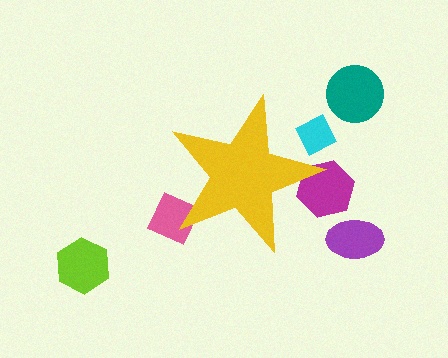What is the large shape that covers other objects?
A yellow star.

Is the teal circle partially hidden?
No, the teal circle is fully visible.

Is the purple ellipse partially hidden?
No, the purple ellipse is fully visible.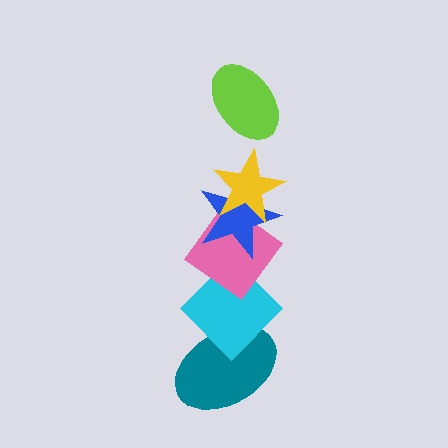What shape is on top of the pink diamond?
The blue star is on top of the pink diamond.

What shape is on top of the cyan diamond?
The pink diamond is on top of the cyan diamond.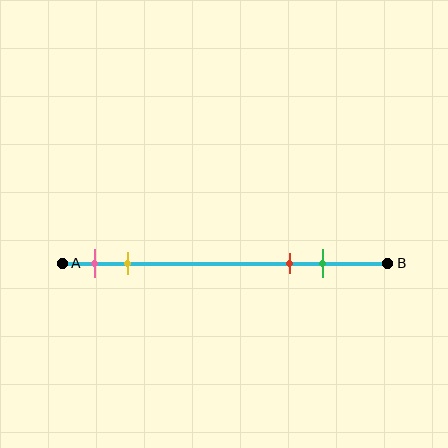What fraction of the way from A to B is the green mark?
The green mark is approximately 80% (0.8) of the way from A to B.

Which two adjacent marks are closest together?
The pink and yellow marks are the closest adjacent pair.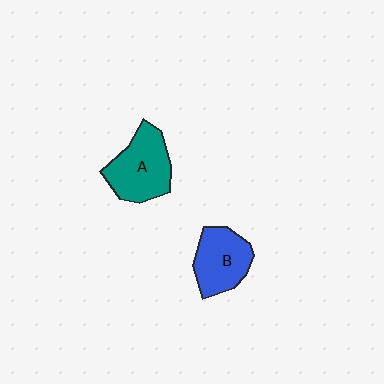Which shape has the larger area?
Shape A (teal).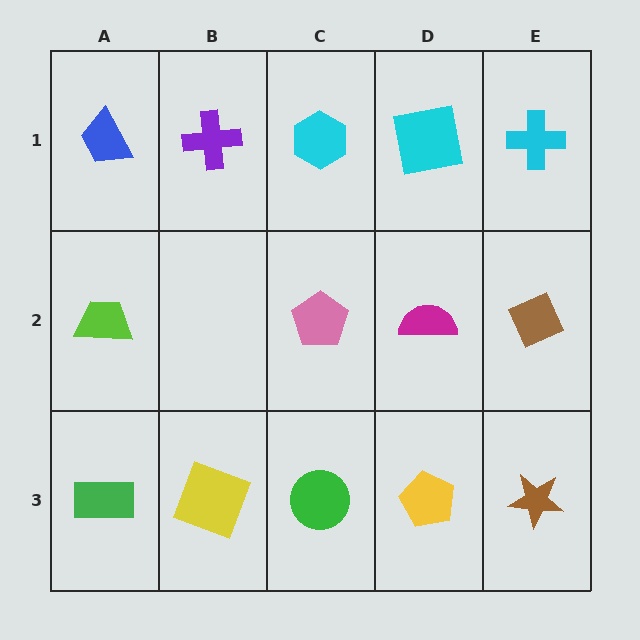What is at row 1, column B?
A purple cross.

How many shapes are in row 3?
5 shapes.